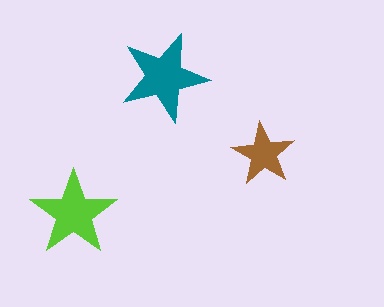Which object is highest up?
The teal star is topmost.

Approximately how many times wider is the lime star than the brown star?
About 1.5 times wider.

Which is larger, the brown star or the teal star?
The teal one.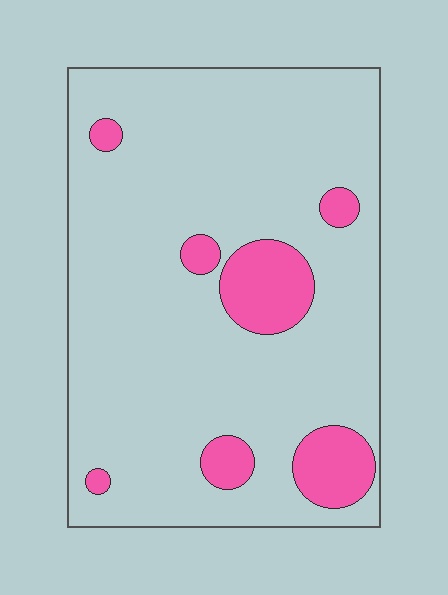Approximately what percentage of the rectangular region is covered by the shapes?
Approximately 15%.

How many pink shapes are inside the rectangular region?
7.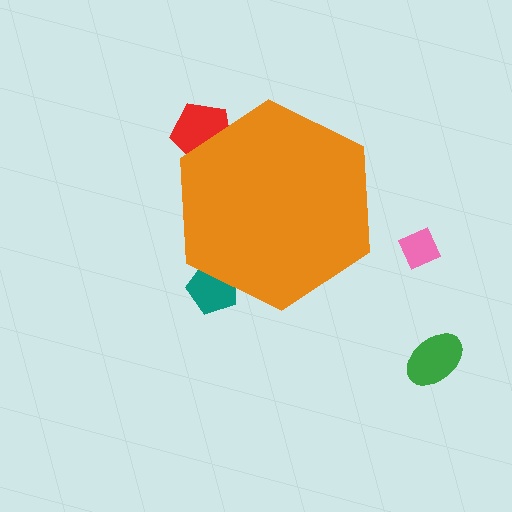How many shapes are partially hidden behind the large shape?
2 shapes are partially hidden.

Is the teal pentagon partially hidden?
Yes, the teal pentagon is partially hidden behind the orange hexagon.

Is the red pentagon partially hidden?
Yes, the red pentagon is partially hidden behind the orange hexagon.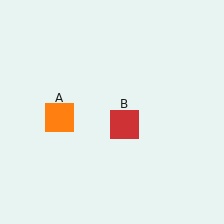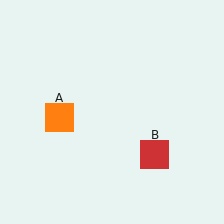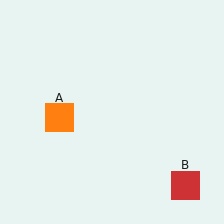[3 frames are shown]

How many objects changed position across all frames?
1 object changed position: red square (object B).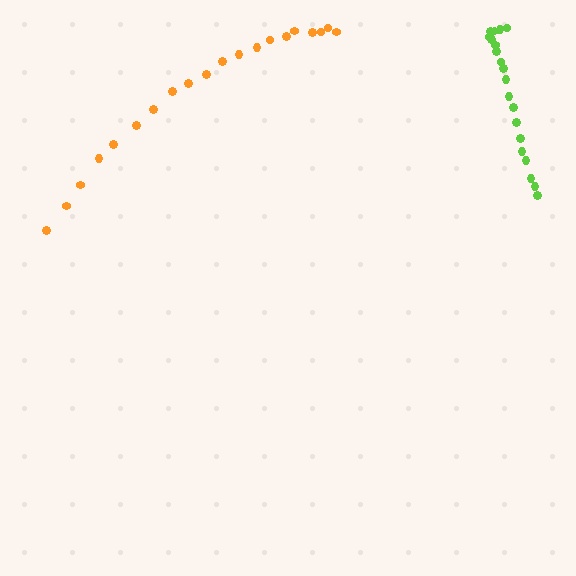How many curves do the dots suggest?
There are 2 distinct paths.